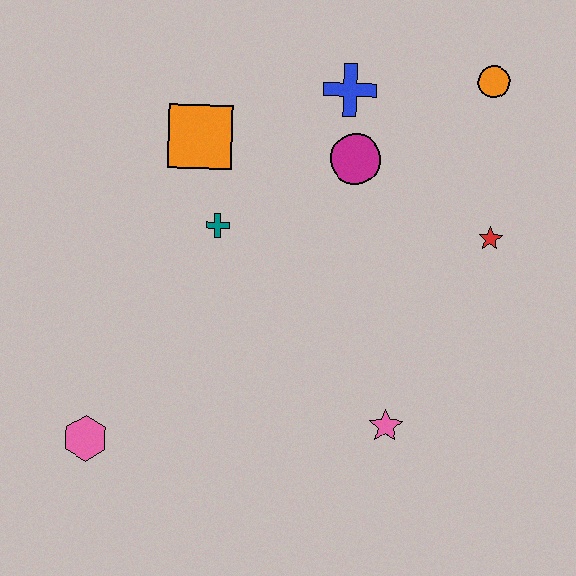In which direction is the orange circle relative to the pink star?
The orange circle is above the pink star.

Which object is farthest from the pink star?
The orange circle is farthest from the pink star.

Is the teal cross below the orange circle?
Yes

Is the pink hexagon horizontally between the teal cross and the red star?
No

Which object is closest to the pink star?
The red star is closest to the pink star.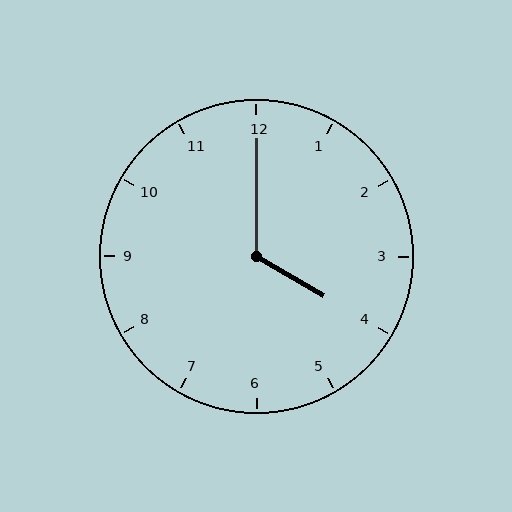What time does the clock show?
4:00.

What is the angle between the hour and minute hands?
Approximately 120 degrees.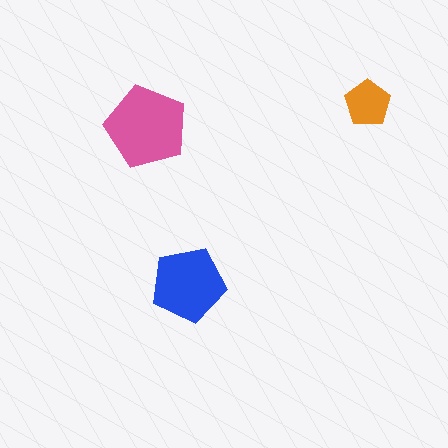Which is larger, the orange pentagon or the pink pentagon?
The pink one.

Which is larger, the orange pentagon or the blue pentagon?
The blue one.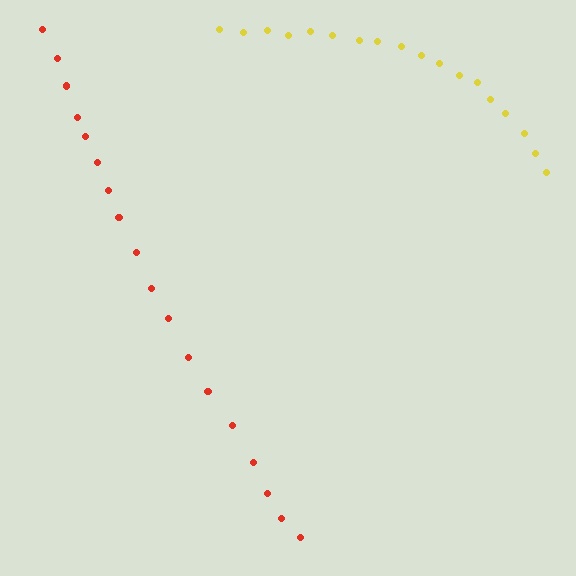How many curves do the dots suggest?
There are 2 distinct paths.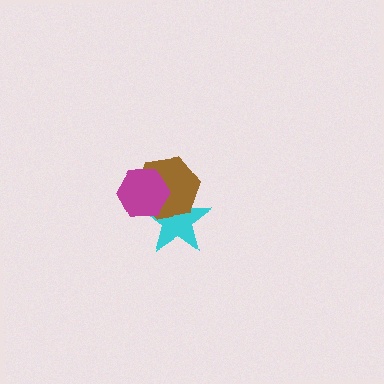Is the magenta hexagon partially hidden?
No, no other shape covers it.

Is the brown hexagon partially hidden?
Yes, it is partially covered by another shape.